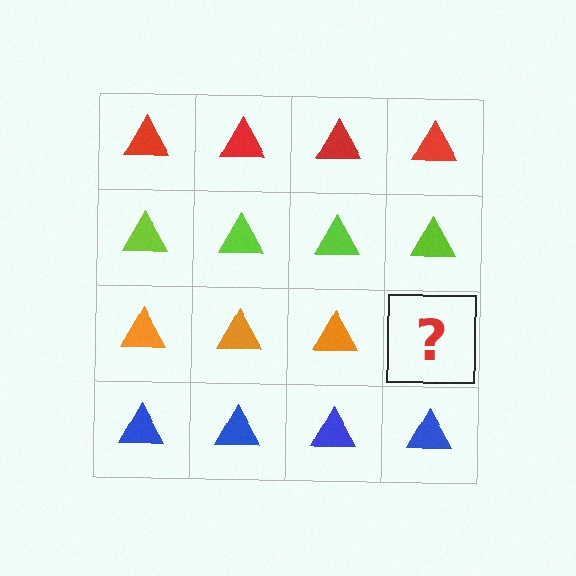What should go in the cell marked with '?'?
The missing cell should contain an orange triangle.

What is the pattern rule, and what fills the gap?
The rule is that each row has a consistent color. The gap should be filled with an orange triangle.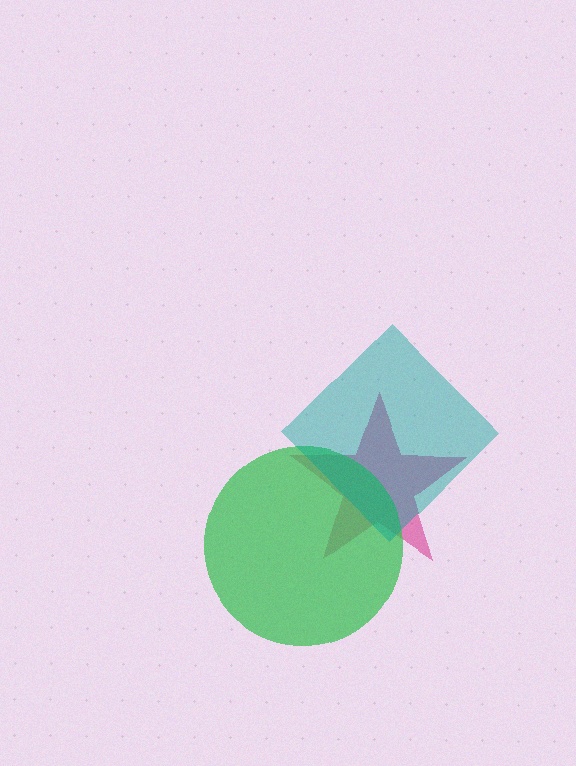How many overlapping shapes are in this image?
There are 3 overlapping shapes in the image.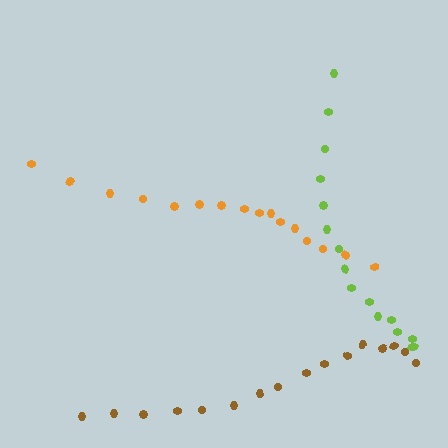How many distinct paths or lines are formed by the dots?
There are 3 distinct paths.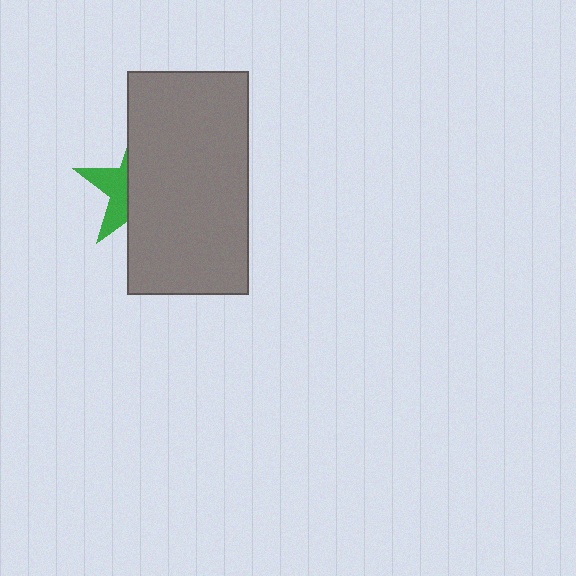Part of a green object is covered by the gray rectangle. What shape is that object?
It is a star.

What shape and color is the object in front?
The object in front is a gray rectangle.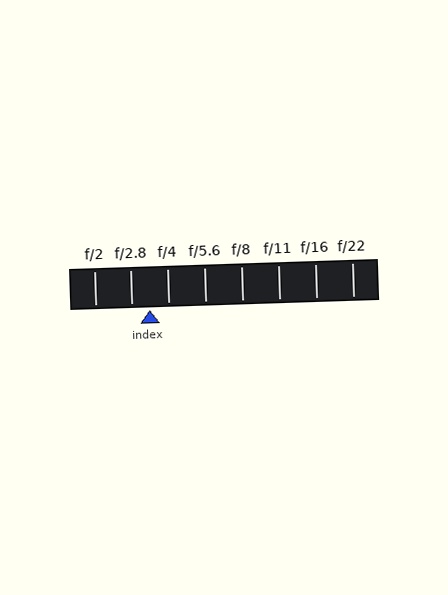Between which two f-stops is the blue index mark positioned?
The index mark is between f/2.8 and f/4.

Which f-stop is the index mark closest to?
The index mark is closest to f/2.8.